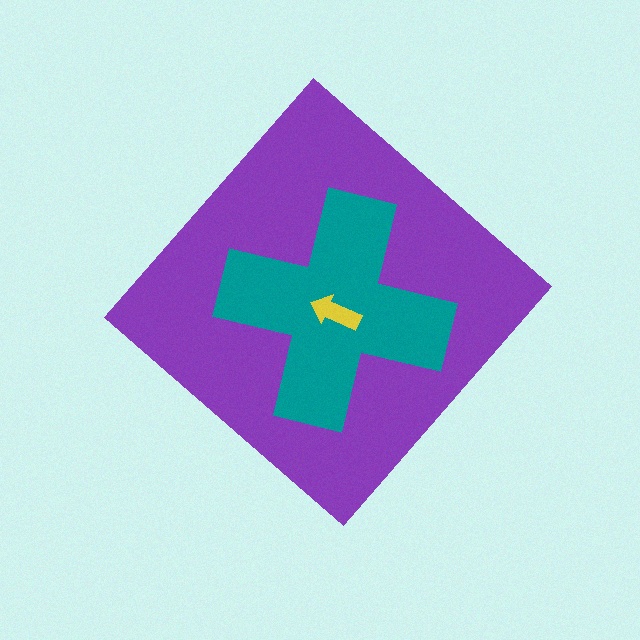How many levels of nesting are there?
3.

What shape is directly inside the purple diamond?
The teal cross.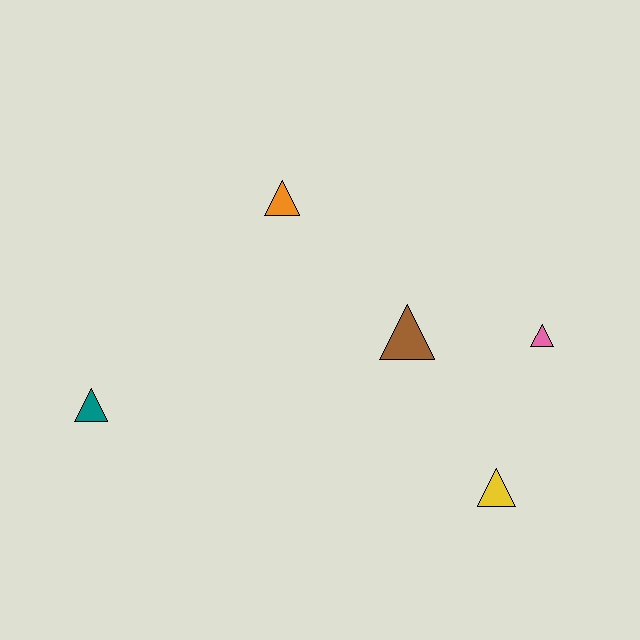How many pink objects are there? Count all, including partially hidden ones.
There is 1 pink object.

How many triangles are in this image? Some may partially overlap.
There are 5 triangles.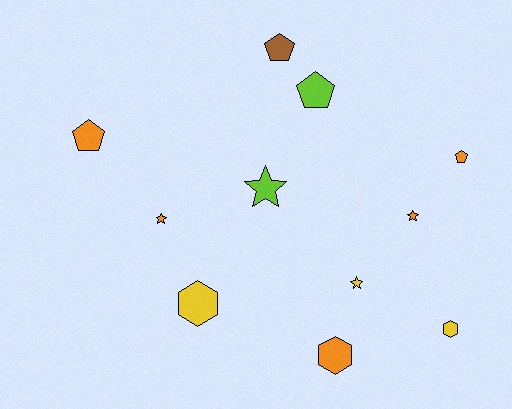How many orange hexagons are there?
There is 1 orange hexagon.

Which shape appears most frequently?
Pentagon, with 4 objects.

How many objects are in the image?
There are 11 objects.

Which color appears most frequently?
Orange, with 5 objects.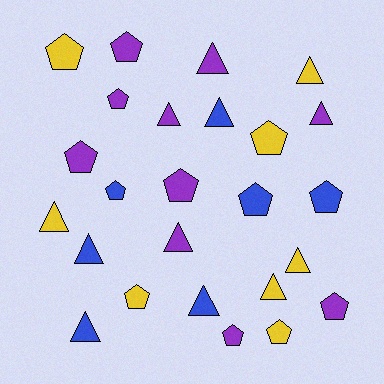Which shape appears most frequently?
Pentagon, with 13 objects.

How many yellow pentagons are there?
There are 4 yellow pentagons.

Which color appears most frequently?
Purple, with 10 objects.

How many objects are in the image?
There are 25 objects.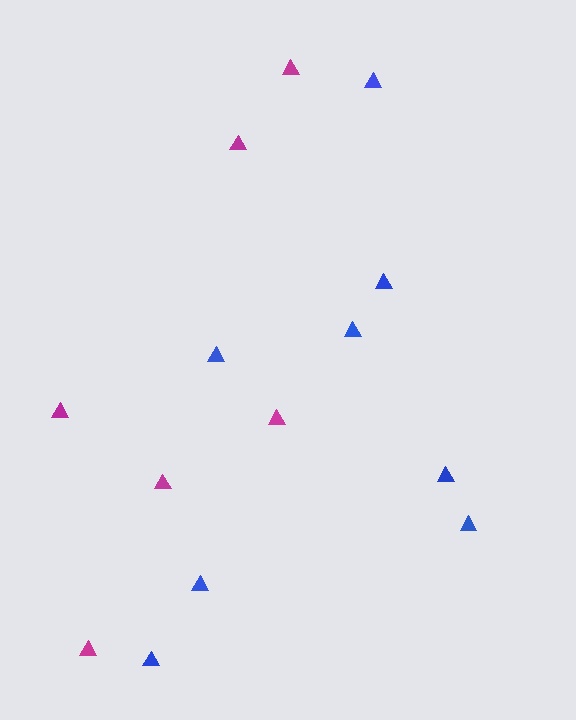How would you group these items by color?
There are 2 groups: one group of blue triangles (8) and one group of magenta triangles (6).